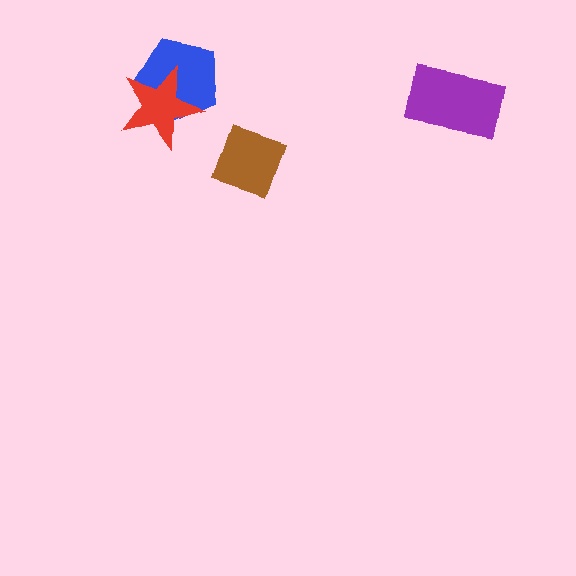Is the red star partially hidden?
No, no other shape covers it.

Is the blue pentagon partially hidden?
Yes, it is partially covered by another shape.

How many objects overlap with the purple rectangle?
0 objects overlap with the purple rectangle.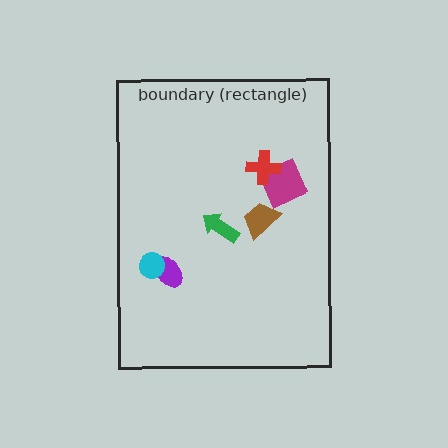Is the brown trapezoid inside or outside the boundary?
Inside.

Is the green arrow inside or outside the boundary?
Inside.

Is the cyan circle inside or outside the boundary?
Inside.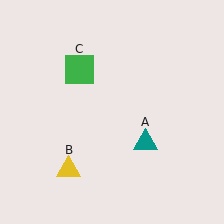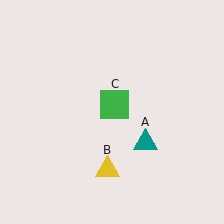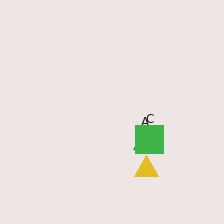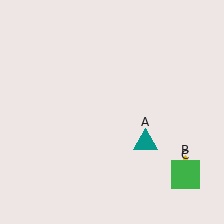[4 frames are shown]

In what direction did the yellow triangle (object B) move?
The yellow triangle (object B) moved right.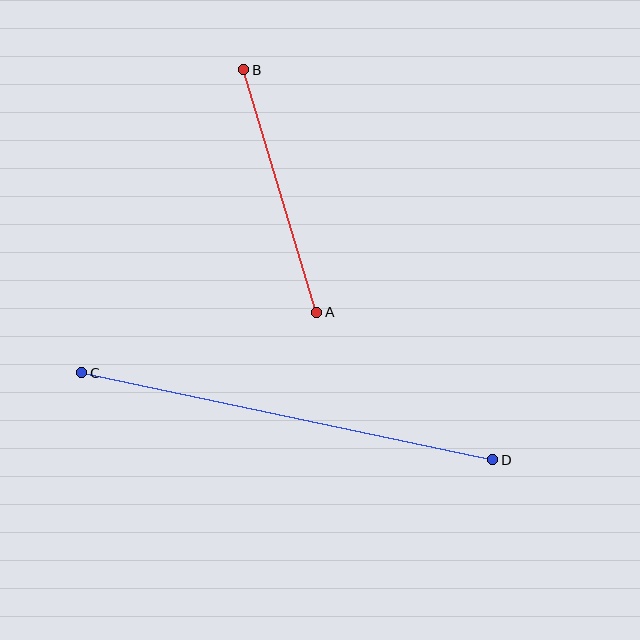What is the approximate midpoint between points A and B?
The midpoint is at approximately (280, 191) pixels.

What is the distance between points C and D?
The distance is approximately 420 pixels.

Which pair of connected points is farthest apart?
Points C and D are farthest apart.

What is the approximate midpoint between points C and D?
The midpoint is at approximately (287, 416) pixels.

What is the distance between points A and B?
The distance is approximately 253 pixels.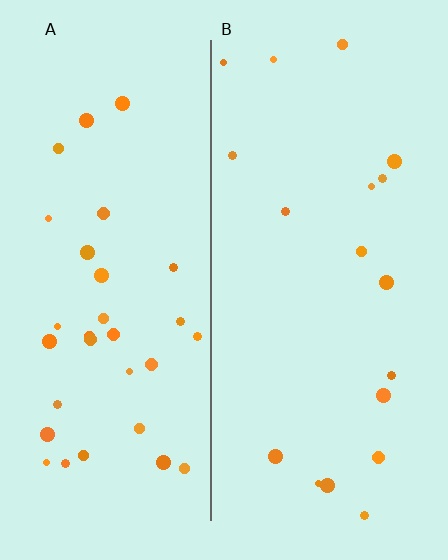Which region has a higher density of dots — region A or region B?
A (the left).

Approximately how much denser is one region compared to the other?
Approximately 1.8× — region A over region B.